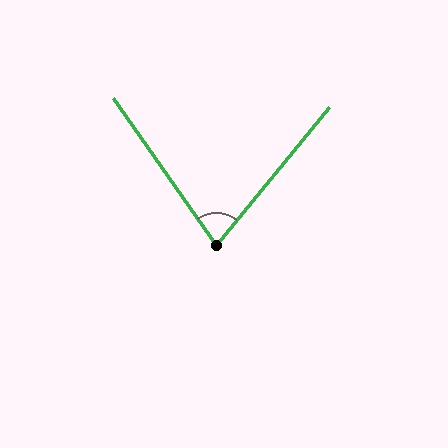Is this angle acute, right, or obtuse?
It is acute.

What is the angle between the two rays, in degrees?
Approximately 74 degrees.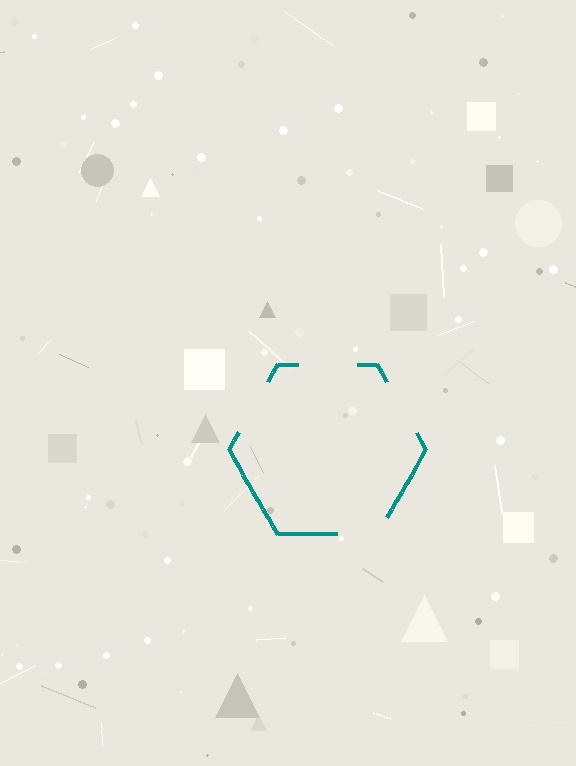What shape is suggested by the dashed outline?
The dashed outline suggests a hexagon.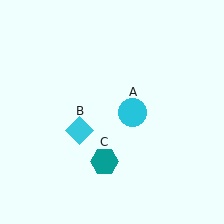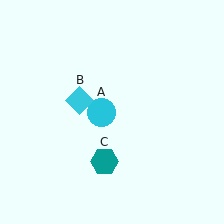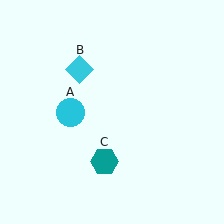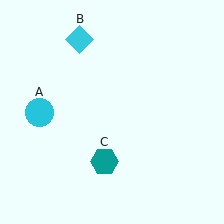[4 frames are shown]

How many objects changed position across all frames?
2 objects changed position: cyan circle (object A), cyan diamond (object B).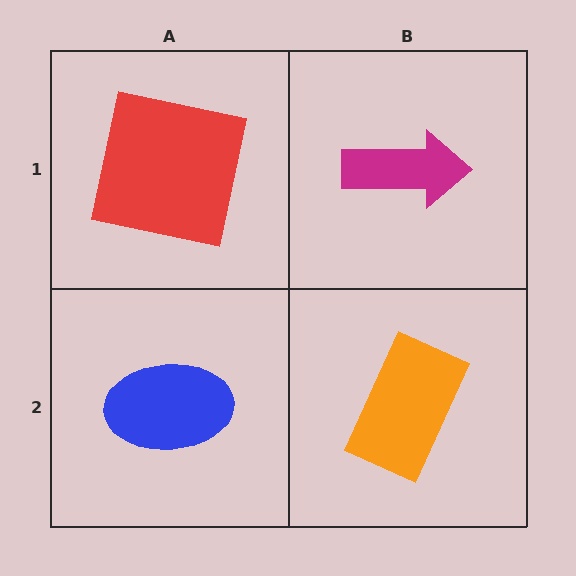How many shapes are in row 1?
2 shapes.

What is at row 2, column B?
An orange rectangle.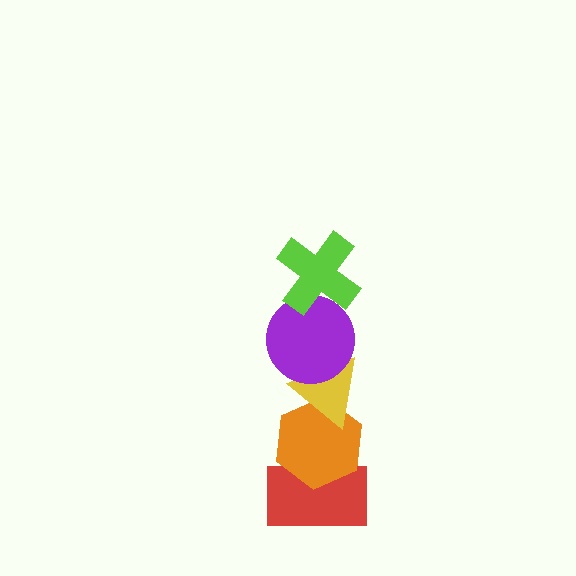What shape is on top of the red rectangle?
The orange hexagon is on top of the red rectangle.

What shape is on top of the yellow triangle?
The purple circle is on top of the yellow triangle.